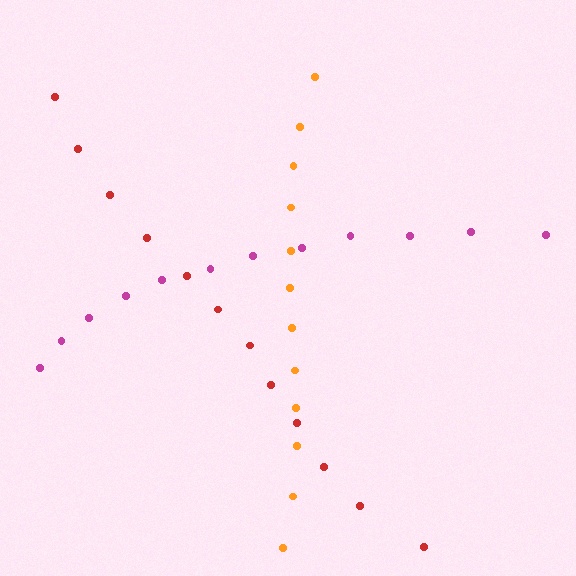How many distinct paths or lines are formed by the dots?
There are 3 distinct paths.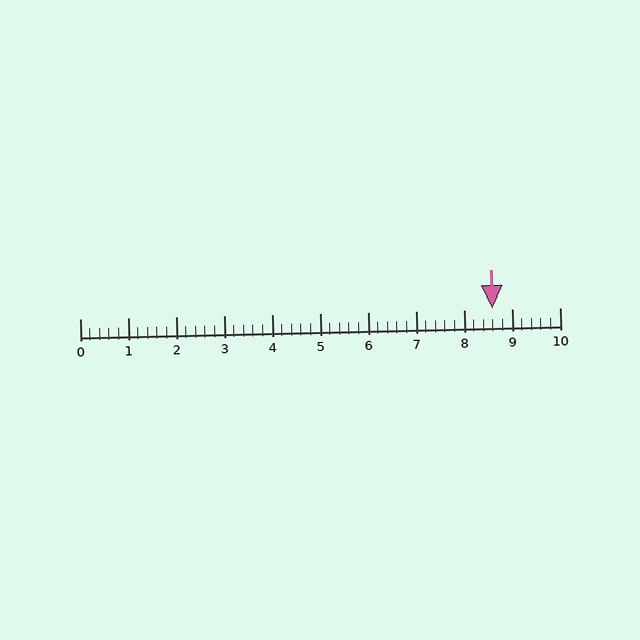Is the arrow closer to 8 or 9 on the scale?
The arrow is closer to 9.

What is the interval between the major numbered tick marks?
The major tick marks are spaced 1 units apart.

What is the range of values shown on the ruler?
The ruler shows values from 0 to 10.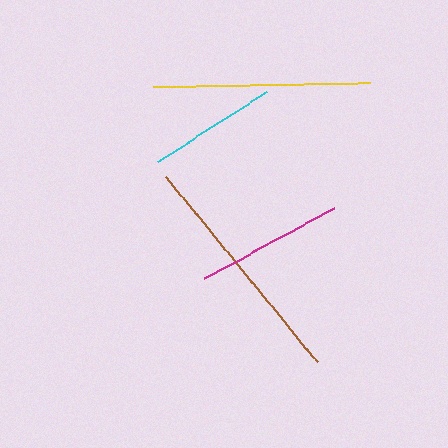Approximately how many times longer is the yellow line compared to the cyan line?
The yellow line is approximately 1.7 times the length of the cyan line.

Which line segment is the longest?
The brown line is the longest at approximately 239 pixels.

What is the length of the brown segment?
The brown segment is approximately 239 pixels long.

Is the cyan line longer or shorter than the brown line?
The brown line is longer than the cyan line.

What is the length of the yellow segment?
The yellow segment is approximately 217 pixels long.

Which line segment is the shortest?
The cyan line is the shortest at approximately 129 pixels.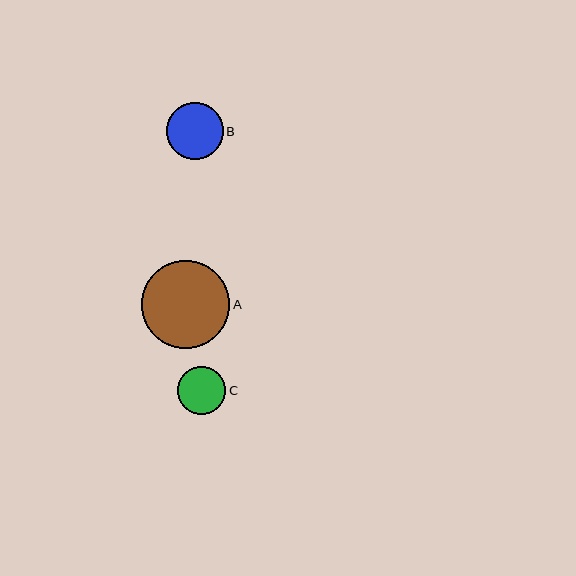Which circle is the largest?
Circle A is the largest with a size of approximately 88 pixels.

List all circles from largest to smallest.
From largest to smallest: A, B, C.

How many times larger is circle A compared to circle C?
Circle A is approximately 1.8 times the size of circle C.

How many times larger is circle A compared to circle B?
Circle A is approximately 1.6 times the size of circle B.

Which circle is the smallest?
Circle C is the smallest with a size of approximately 48 pixels.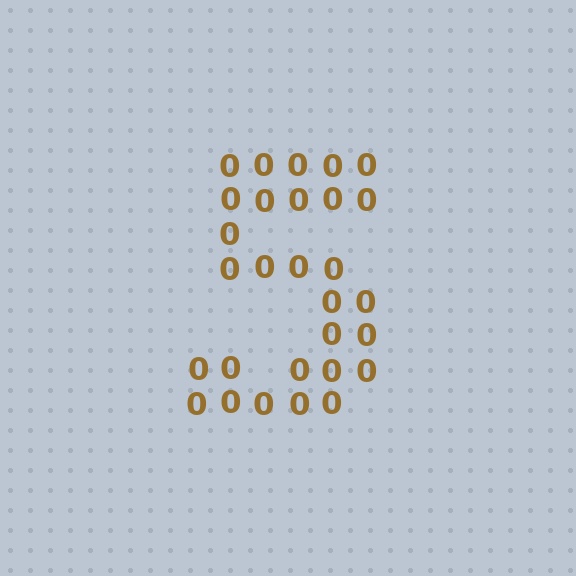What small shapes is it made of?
It is made of small digit 0's.